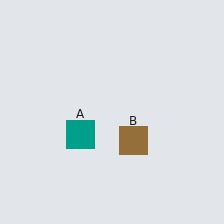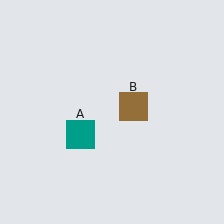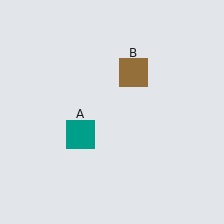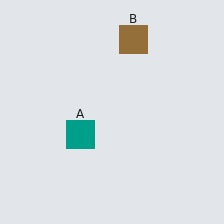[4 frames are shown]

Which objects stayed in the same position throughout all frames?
Teal square (object A) remained stationary.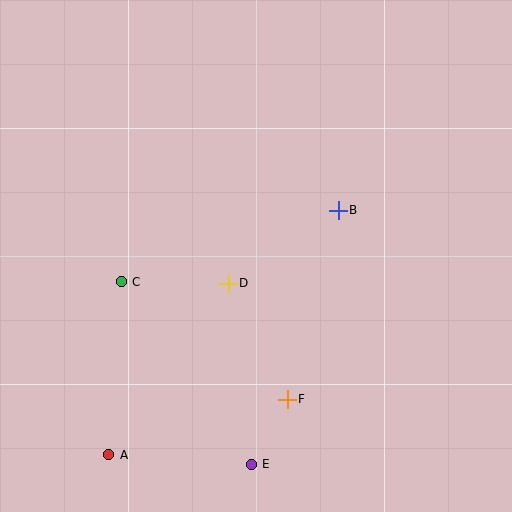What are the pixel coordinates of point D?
Point D is at (228, 283).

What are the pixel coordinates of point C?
Point C is at (121, 282).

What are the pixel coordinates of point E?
Point E is at (251, 464).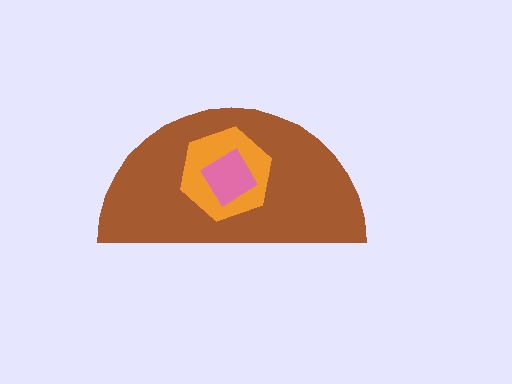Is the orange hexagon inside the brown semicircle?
Yes.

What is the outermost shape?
The brown semicircle.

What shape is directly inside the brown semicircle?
The orange hexagon.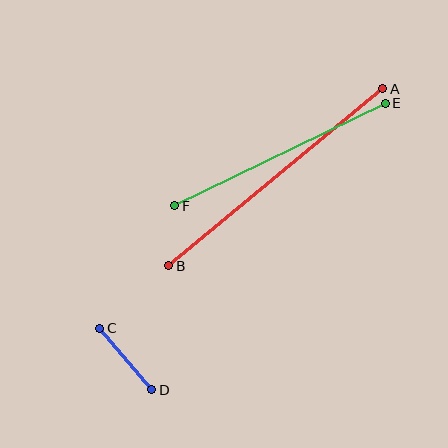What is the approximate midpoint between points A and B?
The midpoint is at approximately (276, 177) pixels.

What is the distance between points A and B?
The distance is approximately 278 pixels.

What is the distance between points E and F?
The distance is approximately 234 pixels.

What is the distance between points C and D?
The distance is approximately 81 pixels.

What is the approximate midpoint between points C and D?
The midpoint is at approximately (126, 359) pixels.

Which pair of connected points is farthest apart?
Points A and B are farthest apart.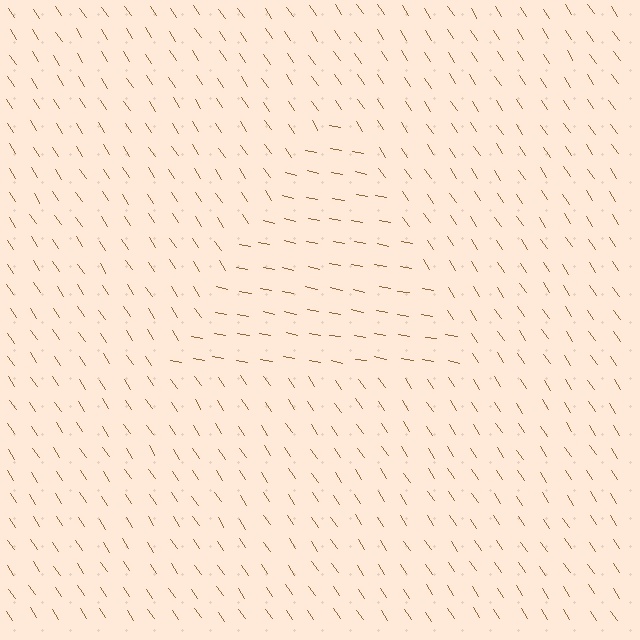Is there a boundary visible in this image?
Yes, there is a texture boundary formed by a change in line orientation.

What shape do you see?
I see a triangle.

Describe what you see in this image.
The image is filled with small brown line segments. A triangle region in the image has lines oriented differently from the surrounding lines, creating a visible texture boundary.